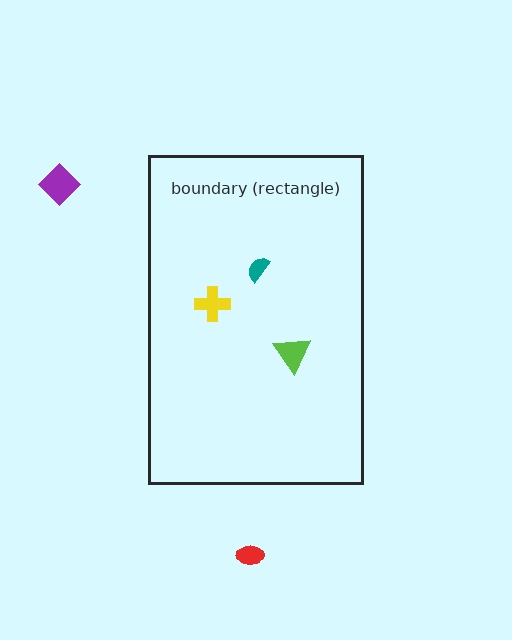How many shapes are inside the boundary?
3 inside, 2 outside.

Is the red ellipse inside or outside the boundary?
Outside.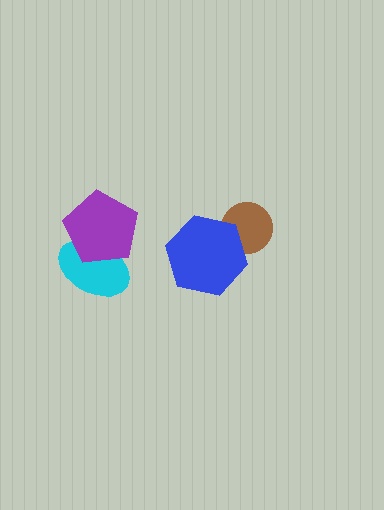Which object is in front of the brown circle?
The blue hexagon is in front of the brown circle.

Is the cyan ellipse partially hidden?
Yes, it is partially covered by another shape.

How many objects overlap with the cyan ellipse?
1 object overlaps with the cyan ellipse.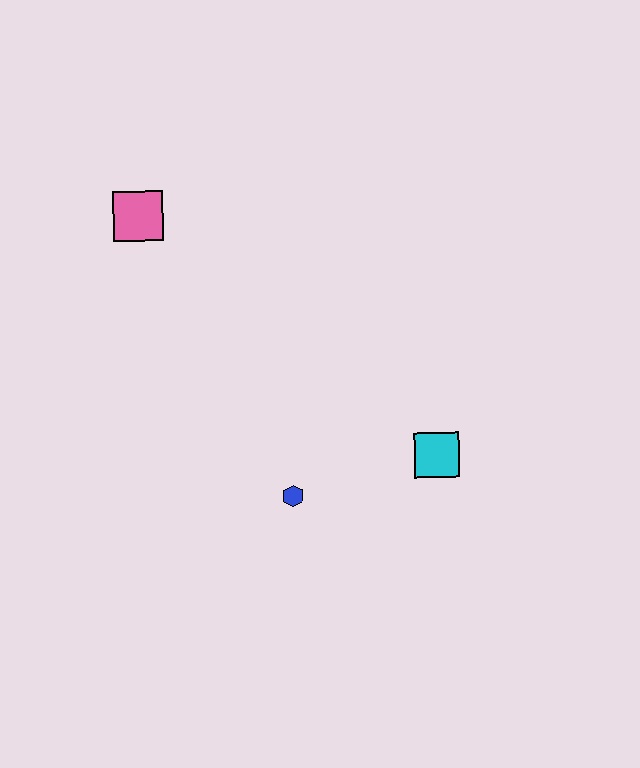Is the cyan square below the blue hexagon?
No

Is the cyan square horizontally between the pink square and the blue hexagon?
No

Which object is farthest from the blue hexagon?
The pink square is farthest from the blue hexagon.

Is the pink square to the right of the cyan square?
No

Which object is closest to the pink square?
The blue hexagon is closest to the pink square.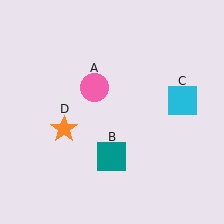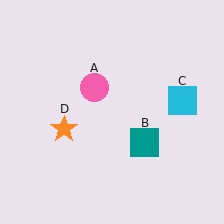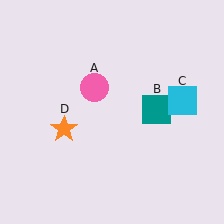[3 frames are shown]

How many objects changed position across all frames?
1 object changed position: teal square (object B).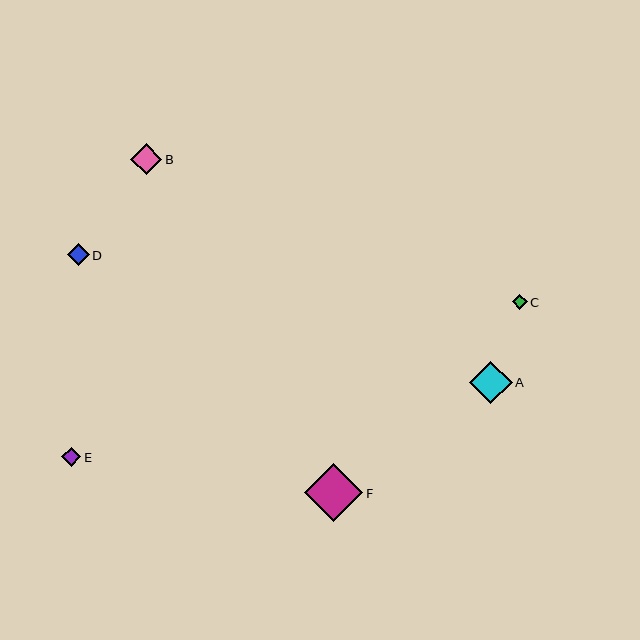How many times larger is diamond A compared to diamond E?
Diamond A is approximately 2.2 times the size of diamond E.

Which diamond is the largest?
Diamond F is the largest with a size of approximately 58 pixels.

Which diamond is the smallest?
Diamond C is the smallest with a size of approximately 15 pixels.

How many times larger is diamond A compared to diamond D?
Diamond A is approximately 1.9 times the size of diamond D.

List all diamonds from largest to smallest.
From largest to smallest: F, A, B, D, E, C.